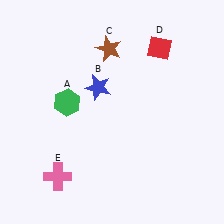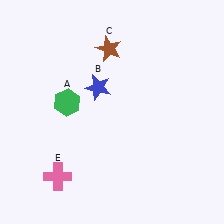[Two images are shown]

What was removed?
The red diamond (D) was removed in Image 2.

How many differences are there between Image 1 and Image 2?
There is 1 difference between the two images.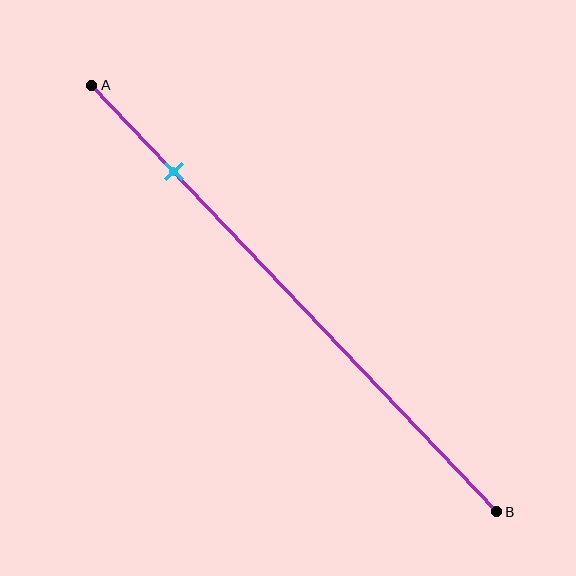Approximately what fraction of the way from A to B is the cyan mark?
The cyan mark is approximately 20% of the way from A to B.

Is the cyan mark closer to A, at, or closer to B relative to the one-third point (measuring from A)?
The cyan mark is closer to point A than the one-third point of segment AB.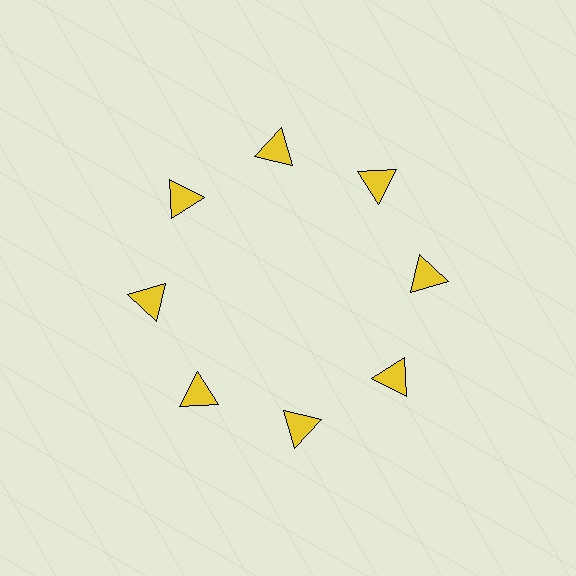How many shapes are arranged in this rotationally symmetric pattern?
There are 8 shapes, arranged in 8 groups of 1.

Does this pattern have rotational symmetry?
Yes, this pattern has 8-fold rotational symmetry. It looks the same after rotating 45 degrees around the center.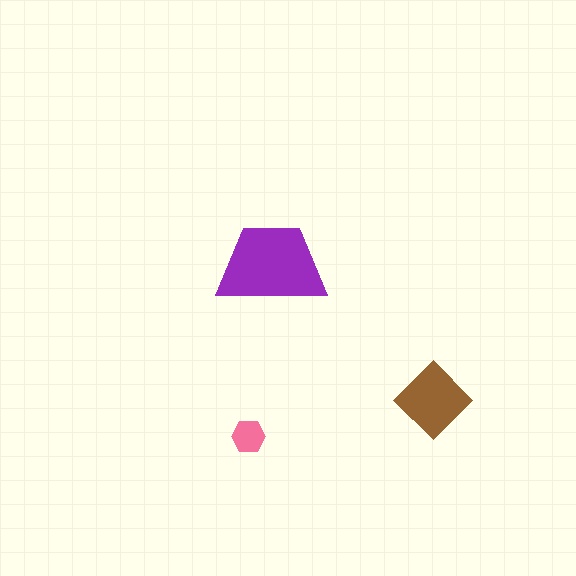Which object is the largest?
The purple trapezoid.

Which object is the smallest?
The pink hexagon.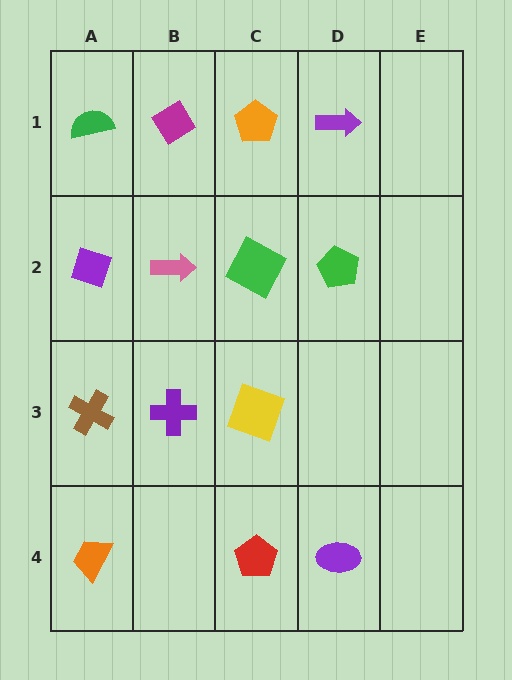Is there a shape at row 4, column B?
No, that cell is empty.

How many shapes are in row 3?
3 shapes.